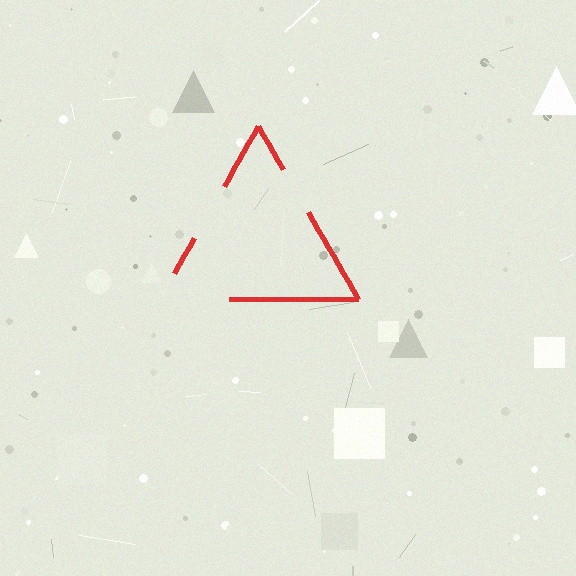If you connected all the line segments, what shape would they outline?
They would outline a triangle.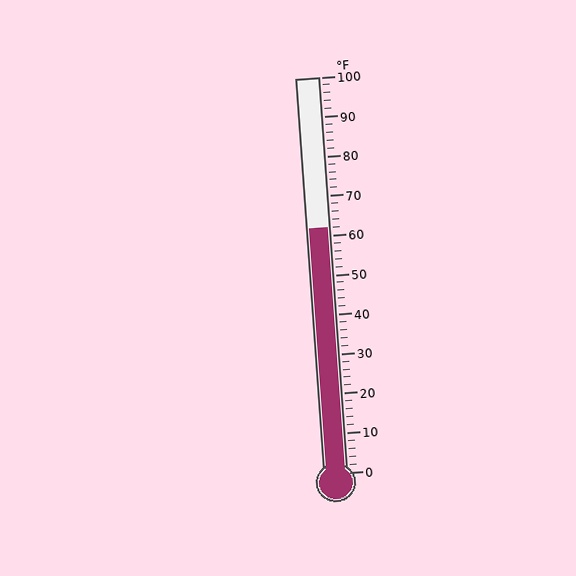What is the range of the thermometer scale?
The thermometer scale ranges from 0°F to 100°F.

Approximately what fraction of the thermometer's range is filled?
The thermometer is filled to approximately 60% of its range.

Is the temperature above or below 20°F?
The temperature is above 20°F.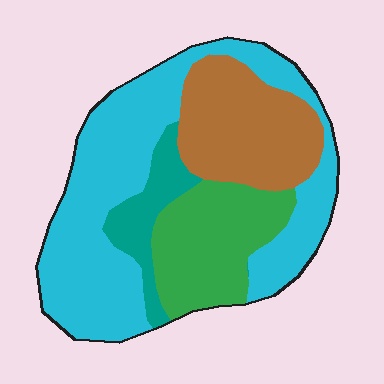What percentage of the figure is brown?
Brown covers 22% of the figure.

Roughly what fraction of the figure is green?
Green covers around 20% of the figure.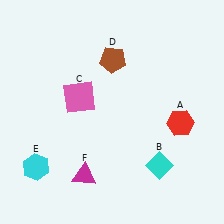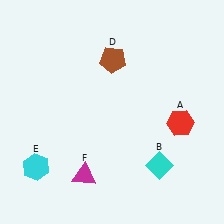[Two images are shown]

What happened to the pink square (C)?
The pink square (C) was removed in Image 2. It was in the top-left area of Image 1.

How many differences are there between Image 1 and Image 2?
There is 1 difference between the two images.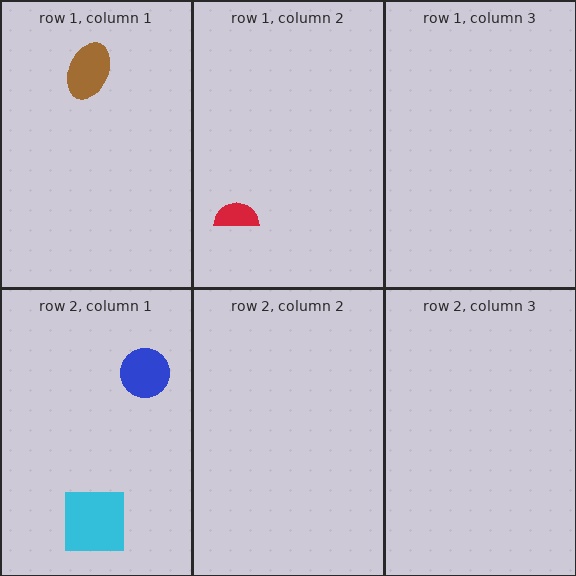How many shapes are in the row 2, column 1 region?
2.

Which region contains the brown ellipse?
The row 1, column 1 region.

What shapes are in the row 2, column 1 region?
The cyan square, the blue circle.